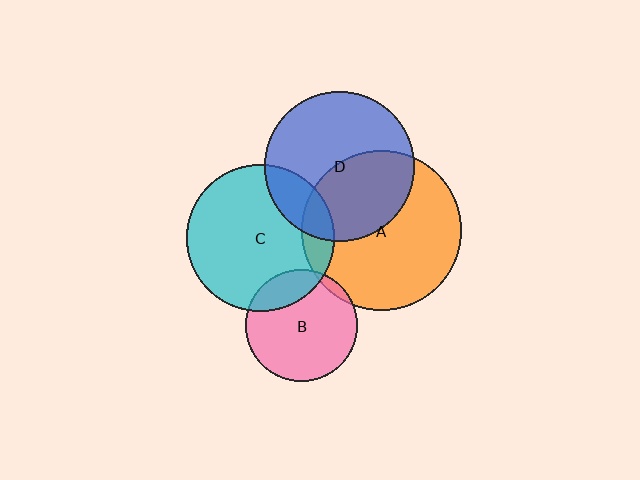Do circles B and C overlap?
Yes.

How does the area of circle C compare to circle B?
Approximately 1.7 times.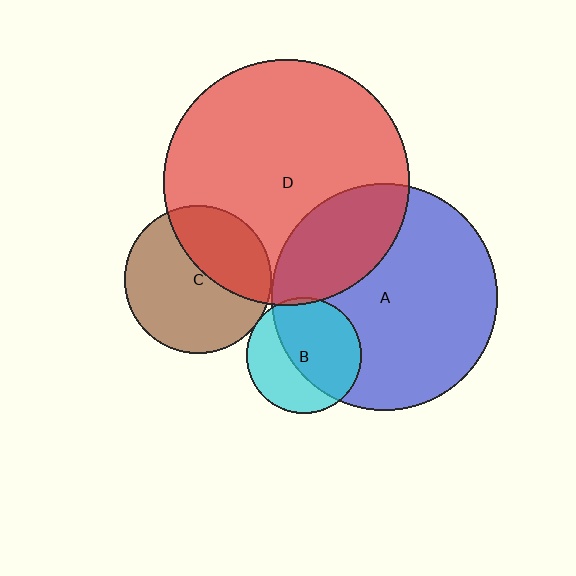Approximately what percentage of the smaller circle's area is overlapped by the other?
Approximately 60%.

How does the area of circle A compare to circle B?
Approximately 3.8 times.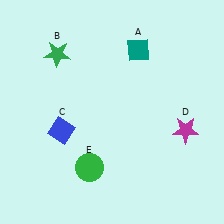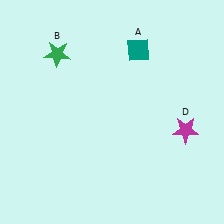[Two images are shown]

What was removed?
The green circle (E), the blue diamond (C) were removed in Image 2.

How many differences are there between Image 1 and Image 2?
There are 2 differences between the two images.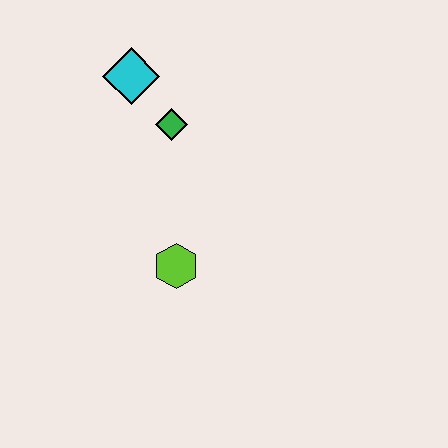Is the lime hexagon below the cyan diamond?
Yes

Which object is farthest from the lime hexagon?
The cyan diamond is farthest from the lime hexagon.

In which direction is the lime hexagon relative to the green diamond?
The lime hexagon is below the green diamond.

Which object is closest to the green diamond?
The cyan diamond is closest to the green diamond.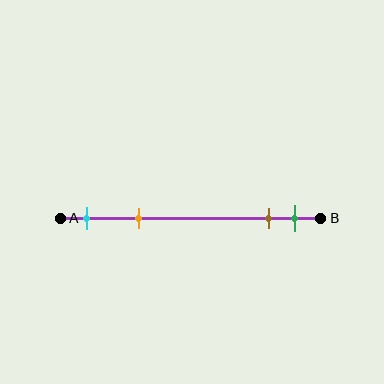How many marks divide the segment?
There are 4 marks dividing the segment.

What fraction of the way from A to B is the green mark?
The green mark is approximately 90% (0.9) of the way from A to B.